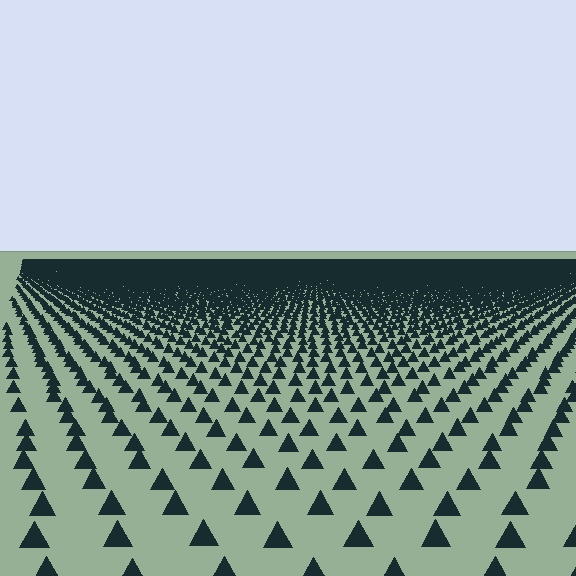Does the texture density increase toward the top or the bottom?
Density increases toward the top.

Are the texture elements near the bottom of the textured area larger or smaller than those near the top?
Larger. Near the bottom, elements are closer to the viewer and appear at a bigger on-screen size.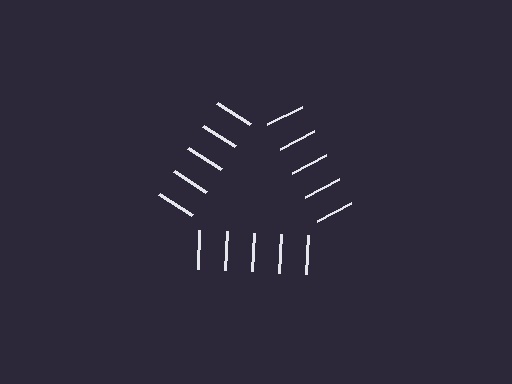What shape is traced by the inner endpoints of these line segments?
An illusory triangle — the line segments terminate on its edges but no continuous stroke is drawn.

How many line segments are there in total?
15 — 5 along each of the 3 edges.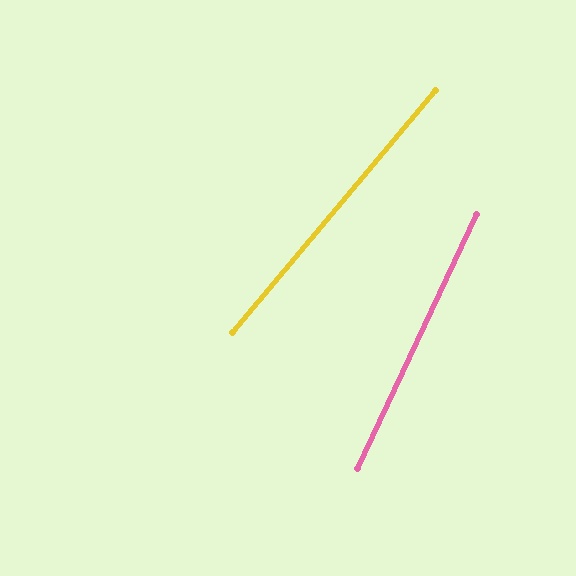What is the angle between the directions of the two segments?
Approximately 15 degrees.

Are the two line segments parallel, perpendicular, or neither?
Neither parallel nor perpendicular — they differ by about 15°.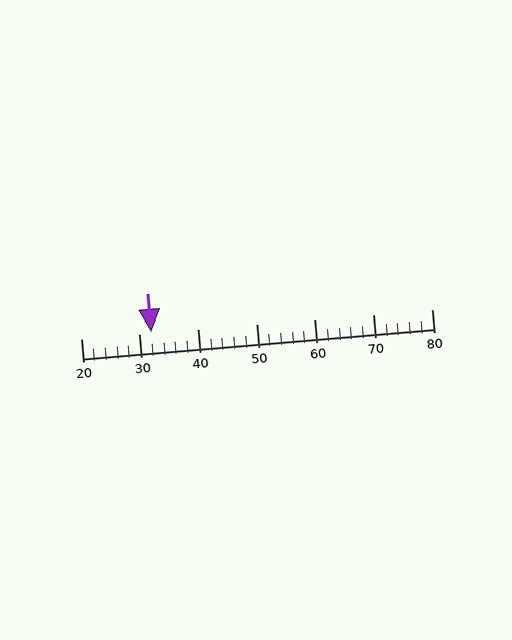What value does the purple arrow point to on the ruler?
The purple arrow points to approximately 32.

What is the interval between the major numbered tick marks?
The major tick marks are spaced 10 units apart.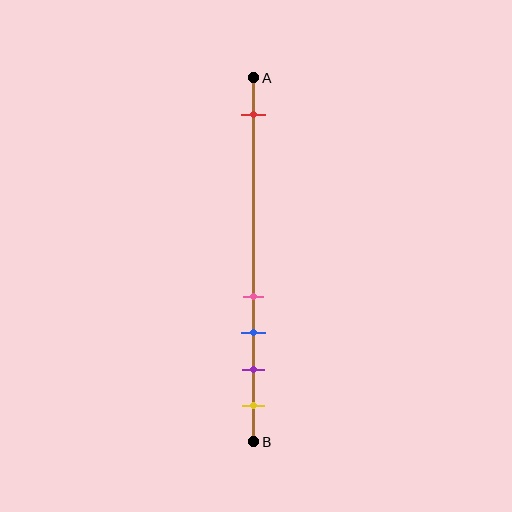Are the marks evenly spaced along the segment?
No, the marks are not evenly spaced.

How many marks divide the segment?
There are 5 marks dividing the segment.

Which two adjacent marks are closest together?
The pink and blue marks are the closest adjacent pair.